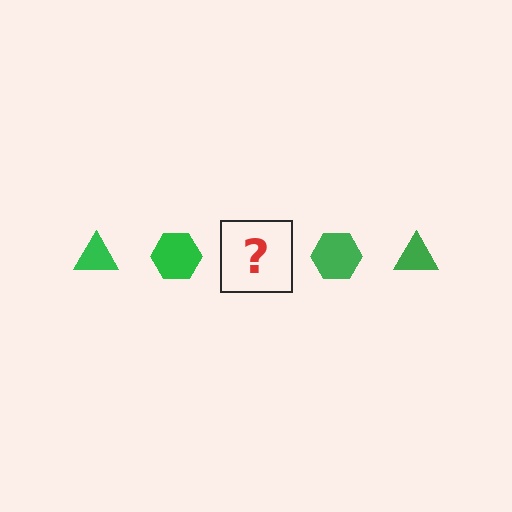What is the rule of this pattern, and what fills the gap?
The rule is that the pattern cycles through triangle, hexagon shapes in green. The gap should be filled with a green triangle.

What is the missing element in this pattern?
The missing element is a green triangle.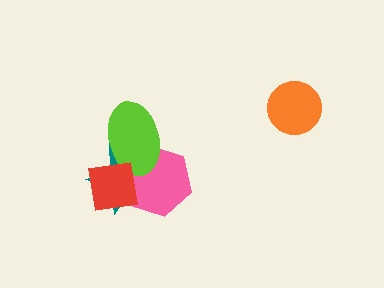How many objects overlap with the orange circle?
0 objects overlap with the orange circle.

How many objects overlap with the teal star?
3 objects overlap with the teal star.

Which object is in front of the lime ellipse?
The red square is in front of the lime ellipse.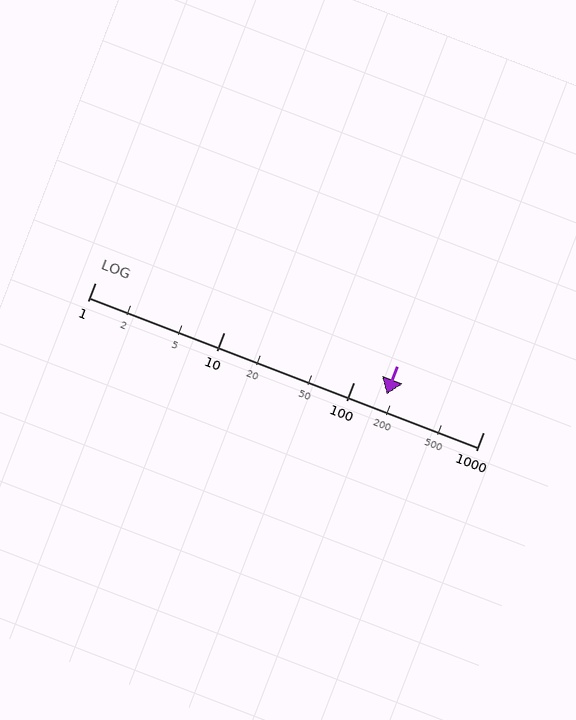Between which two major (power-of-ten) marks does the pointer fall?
The pointer is between 100 and 1000.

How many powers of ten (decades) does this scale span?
The scale spans 3 decades, from 1 to 1000.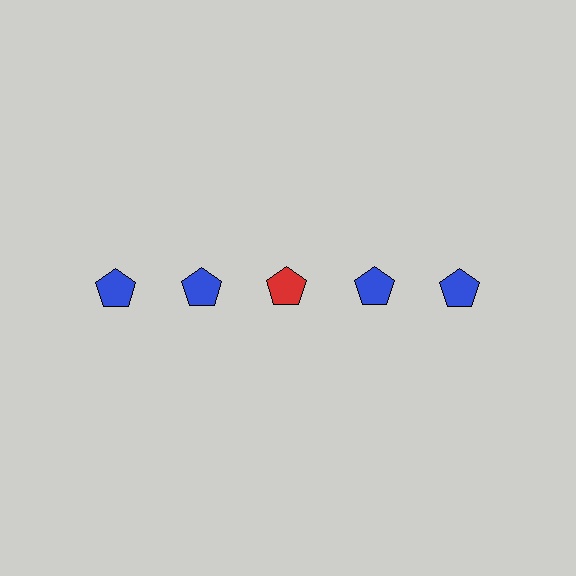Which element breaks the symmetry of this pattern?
The red pentagon in the top row, center column breaks the symmetry. All other shapes are blue pentagons.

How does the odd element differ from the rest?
It has a different color: red instead of blue.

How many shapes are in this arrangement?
There are 5 shapes arranged in a grid pattern.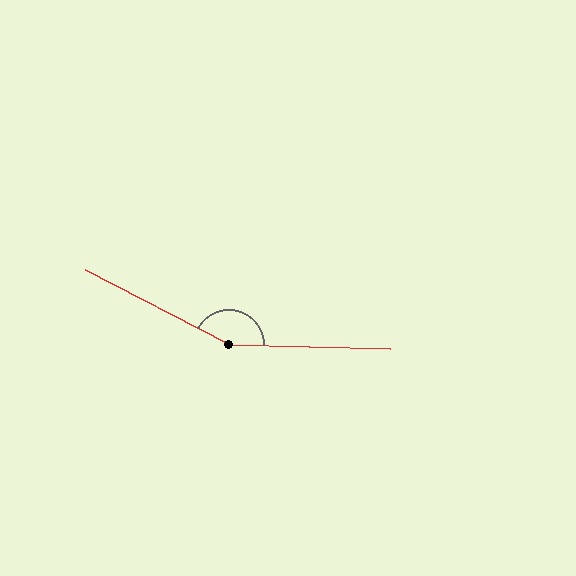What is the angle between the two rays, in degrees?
Approximately 154 degrees.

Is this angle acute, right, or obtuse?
It is obtuse.